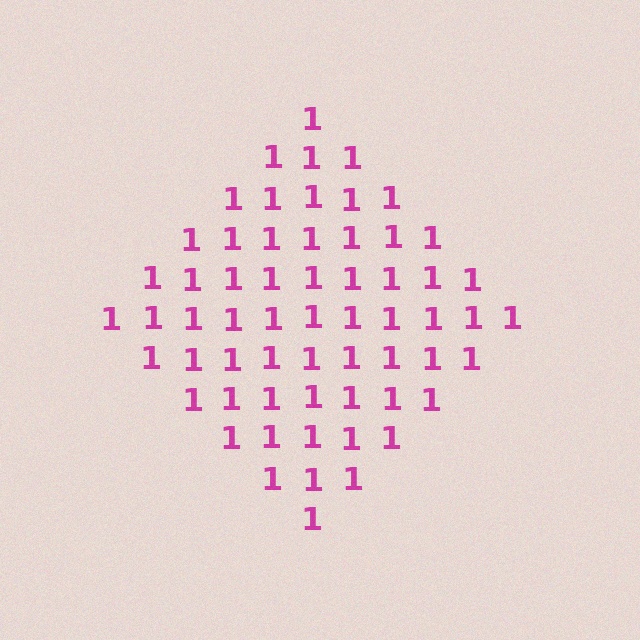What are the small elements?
The small elements are digit 1's.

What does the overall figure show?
The overall figure shows a diamond.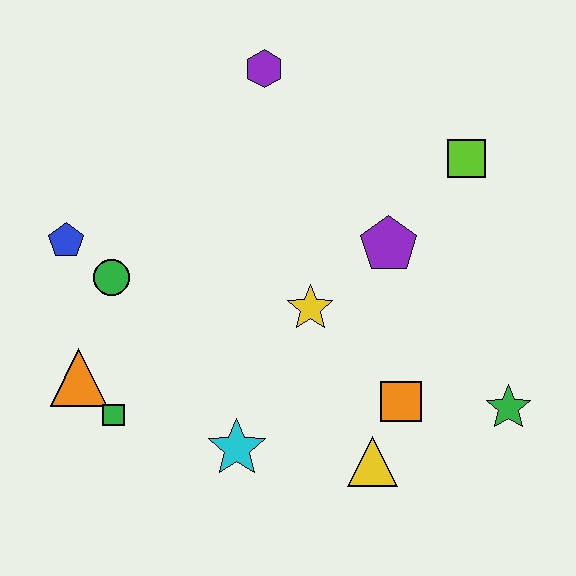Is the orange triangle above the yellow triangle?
Yes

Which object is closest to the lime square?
The purple pentagon is closest to the lime square.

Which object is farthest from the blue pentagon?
The green star is farthest from the blue pentagon.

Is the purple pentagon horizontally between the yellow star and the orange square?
Yes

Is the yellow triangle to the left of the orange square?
Yes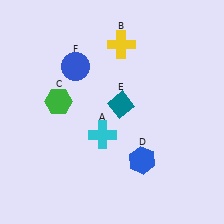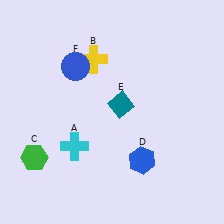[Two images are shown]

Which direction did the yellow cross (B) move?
The yellow cross (B) moved left.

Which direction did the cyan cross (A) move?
The cyan cross (A) moved left.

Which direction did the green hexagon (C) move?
The green hexagon (C) moved down.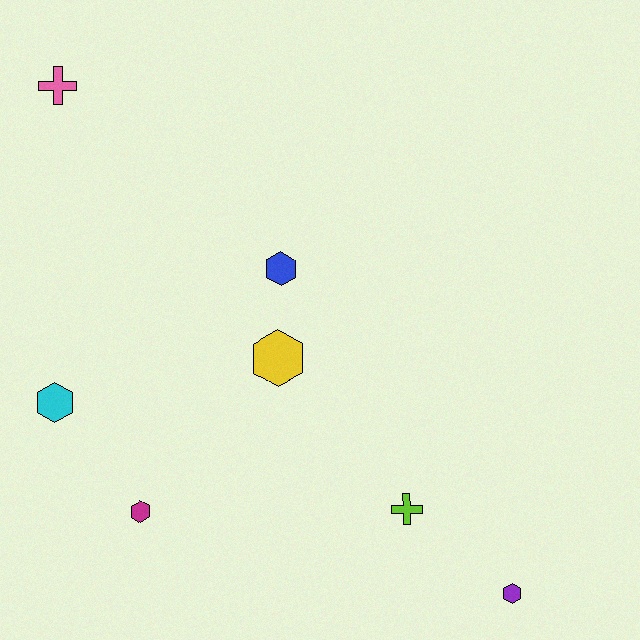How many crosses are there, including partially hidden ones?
There are 2 crosses.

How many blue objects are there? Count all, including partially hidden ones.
There is 1 blue object.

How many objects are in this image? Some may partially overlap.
There are 7 objects.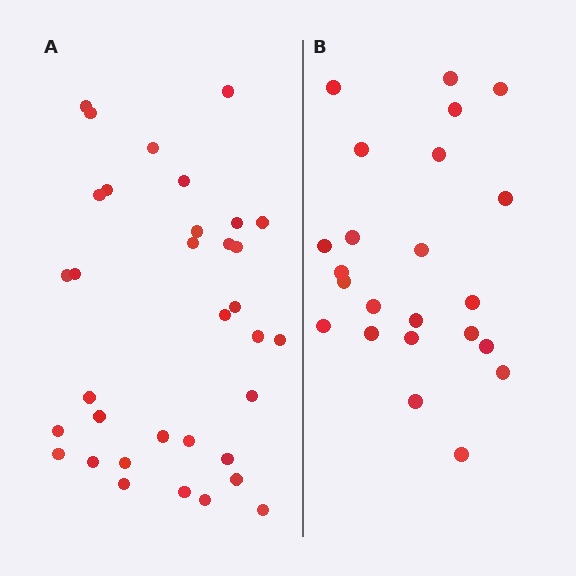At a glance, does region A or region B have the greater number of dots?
Region A (the left region) has more dots.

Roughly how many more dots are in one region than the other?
Region A has roughly 12 or so more dots than region B.